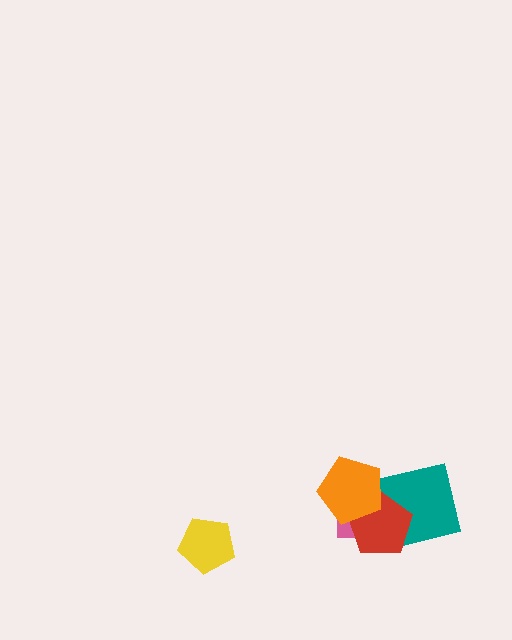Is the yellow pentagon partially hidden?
No, no other shape covers it.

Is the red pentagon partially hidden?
Yes, it is partially covered by another shape.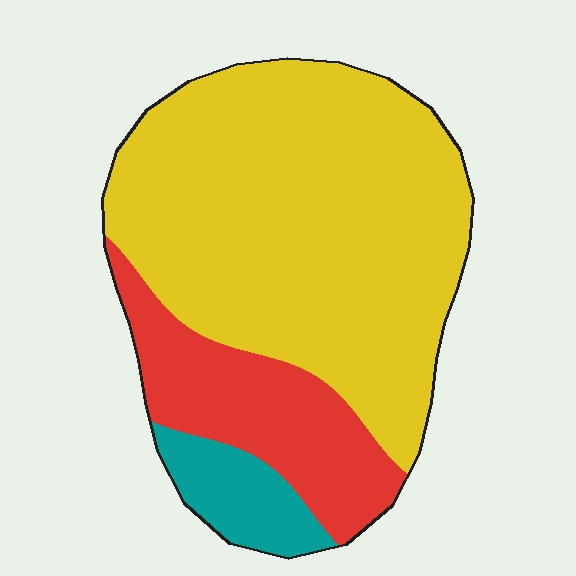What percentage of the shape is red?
Red takes up about one fifth (1/5) of the shape.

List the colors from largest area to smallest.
From largest to smallest: yellow, red, teal.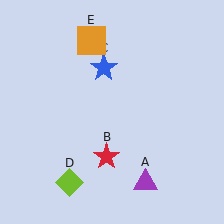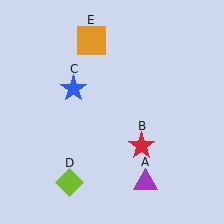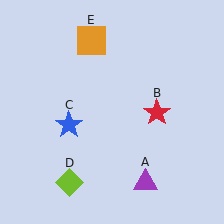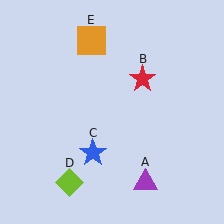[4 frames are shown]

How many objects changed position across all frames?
2 objects changed position: red star (object B), blue star (object C).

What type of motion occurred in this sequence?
The red star (object B), blue star (object C) rotated counterclockwise around the center of the scene.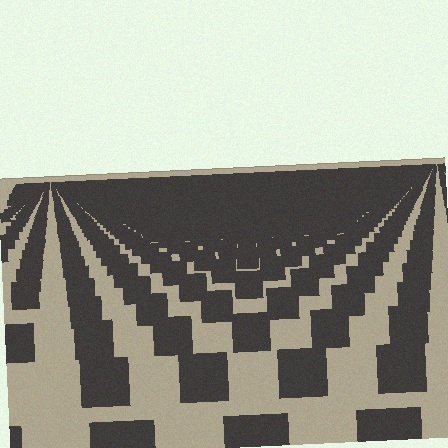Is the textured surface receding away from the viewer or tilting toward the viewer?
The surface is receding away from the viewer. Texture elements get smaller and denser toward the top.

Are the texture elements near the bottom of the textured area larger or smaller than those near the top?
Larger. Near the bottom, elements are closer to the viewer and appear at a bigger on-screen size.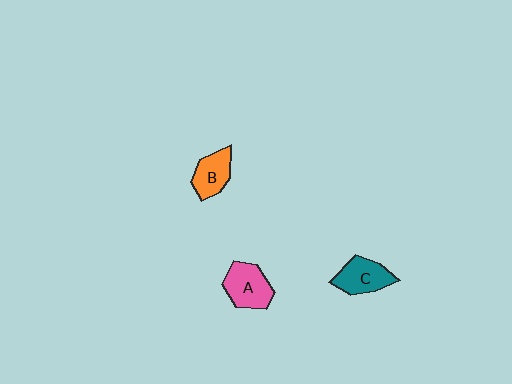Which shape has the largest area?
Shape A (pink).